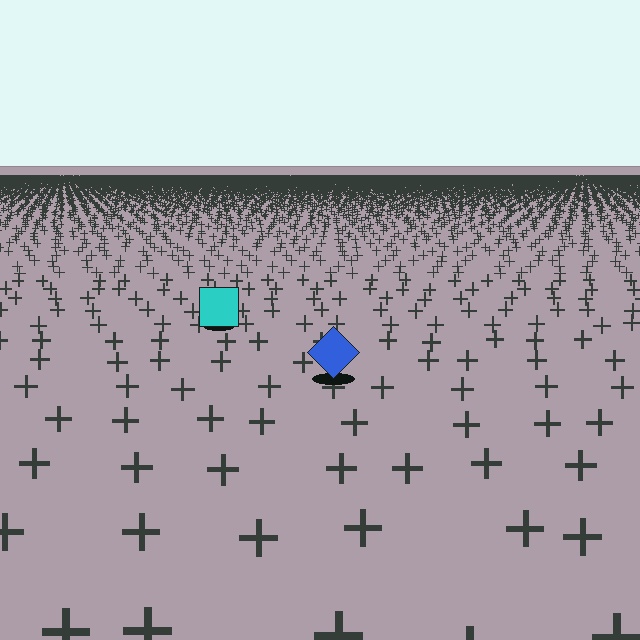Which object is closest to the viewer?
The blue diamond is closest. The texture marks near it are larger and more spread out.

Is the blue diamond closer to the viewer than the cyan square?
Yes. The blue diamond is closer — you can tell from the texture gradient: the ground texture is coarser near it.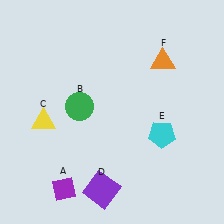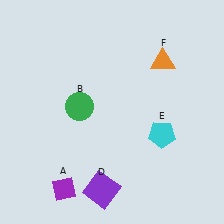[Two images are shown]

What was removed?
The yellow triangle (C) was removed in Image 2.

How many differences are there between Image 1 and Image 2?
There is 1 difference between the two images.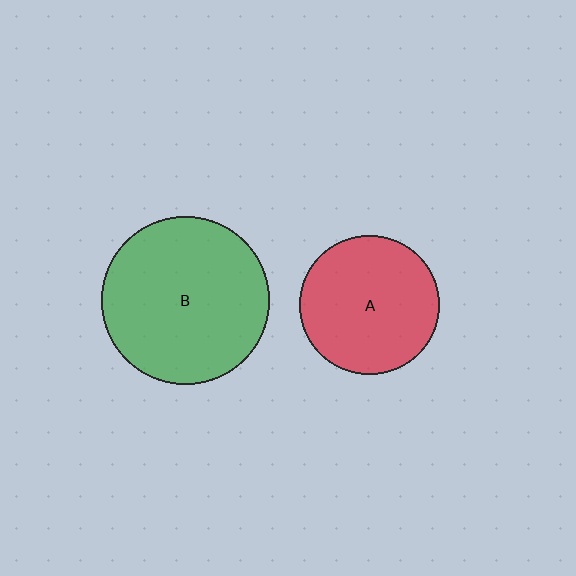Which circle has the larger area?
Circle B (green).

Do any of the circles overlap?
No, none of the circles overlap.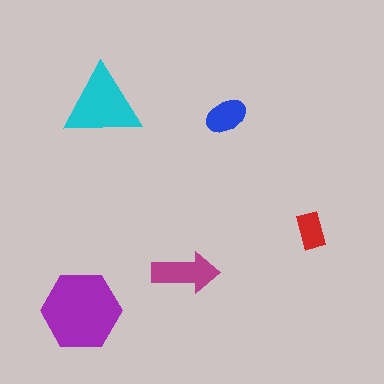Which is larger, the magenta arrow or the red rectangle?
The magenta arrow.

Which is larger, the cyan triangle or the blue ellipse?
The cyan triangle.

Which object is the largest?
The purple hexagon.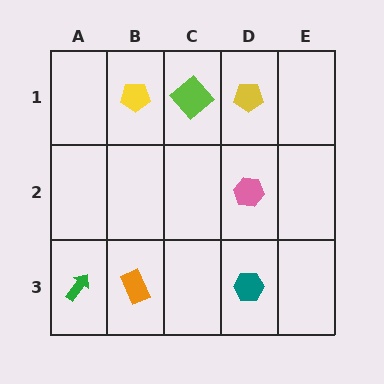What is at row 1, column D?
A yellow pentagon.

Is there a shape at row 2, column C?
No, that cell is empty.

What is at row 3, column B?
An orange rectangle.